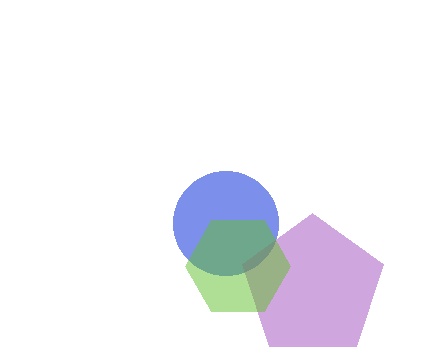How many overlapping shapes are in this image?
There are 3 overlapping shapes in the image.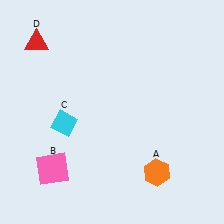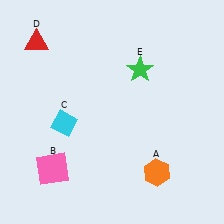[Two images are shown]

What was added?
A green star (E) was added in Image 2.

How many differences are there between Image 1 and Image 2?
There is 1 difference between the two images.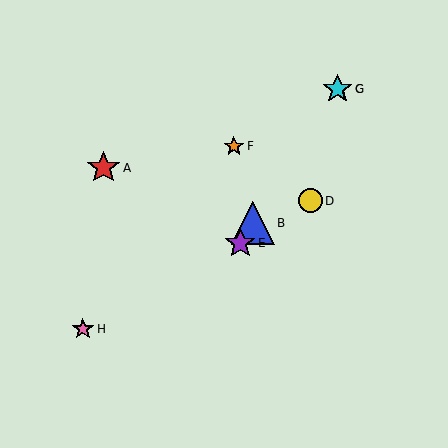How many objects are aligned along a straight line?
4 objects (B, C, E, G) are aligned along a straight line.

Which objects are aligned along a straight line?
Objects B, C, E, G are aligned along a straight line.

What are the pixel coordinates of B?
Object B is at (253, 223).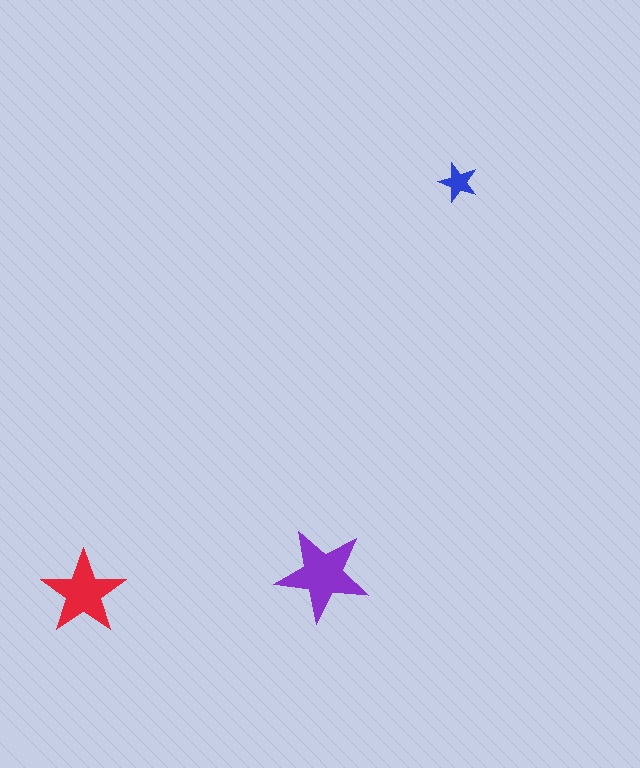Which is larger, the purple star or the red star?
The purple one.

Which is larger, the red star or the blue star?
The red one.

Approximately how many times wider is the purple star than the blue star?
About 2.5 times wider.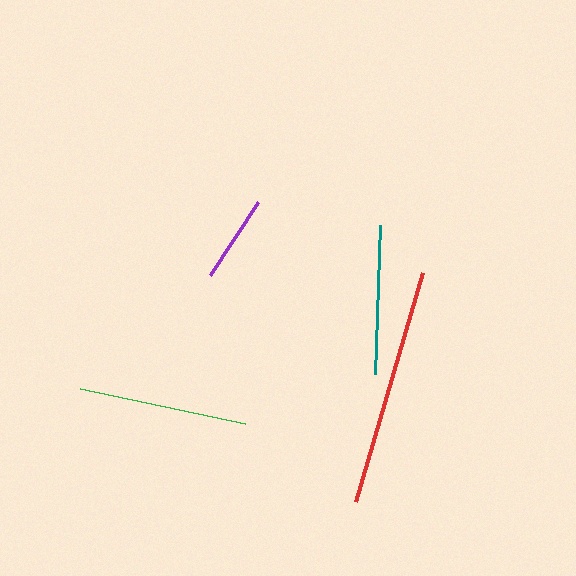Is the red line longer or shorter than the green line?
The red line is longer than the green line.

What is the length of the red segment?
The red segment is approximately 239 pixels long.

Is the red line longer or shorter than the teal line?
The red line is longer than the teal line.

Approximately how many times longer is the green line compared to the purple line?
The green line is approximately 1.9 times the length of the purple line.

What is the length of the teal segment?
The teal segment is approximately 149 pixels long.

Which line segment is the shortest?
The purple line is the shortest at approximately 88 pixels.